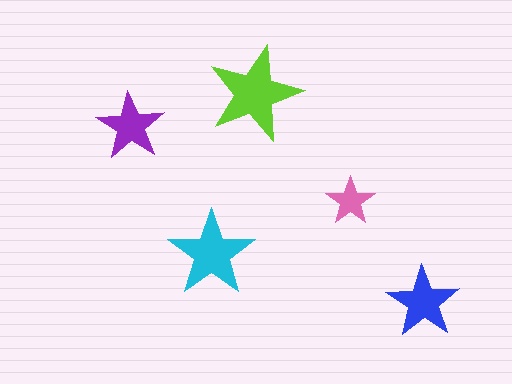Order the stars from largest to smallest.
the lime one, the cyan one, the blue one, the purple one, the pink one.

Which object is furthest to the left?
The purple star is leftmost.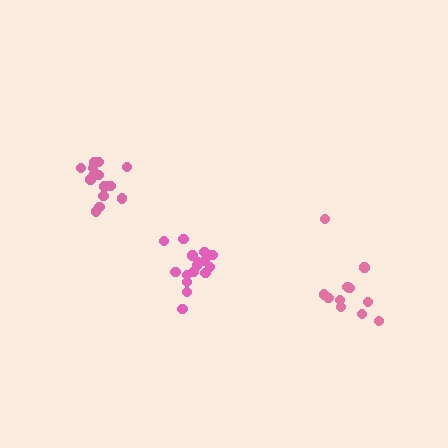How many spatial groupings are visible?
There are 3 spatial groupings.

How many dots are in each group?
Group 1: 11 dots, Group 2: 16 dots, Group 3: 16 dots (43 total).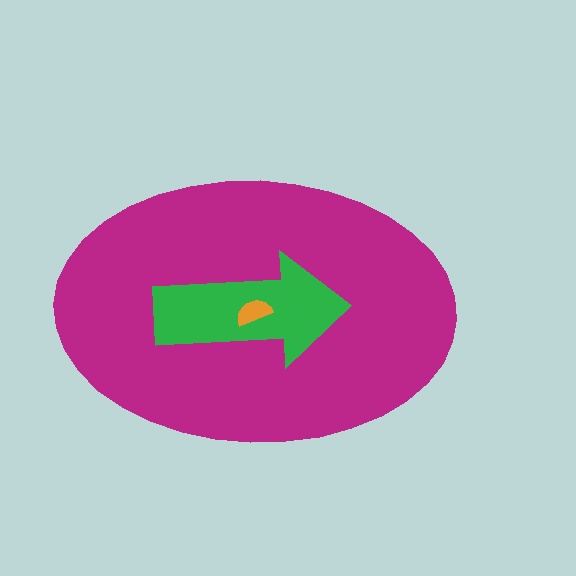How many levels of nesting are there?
3.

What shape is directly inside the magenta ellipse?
The green arrow.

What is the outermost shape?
The magenta ellipse.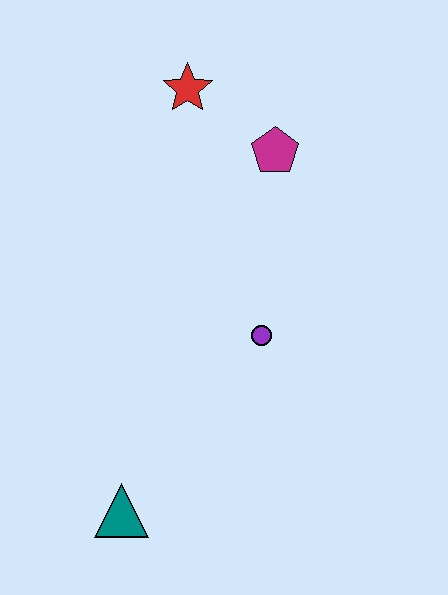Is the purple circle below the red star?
Yes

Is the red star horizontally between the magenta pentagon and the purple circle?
No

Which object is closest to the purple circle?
The magenta pentagon is closest to the purple circle.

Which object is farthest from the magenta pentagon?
The teal triangle is farthest from the magenta pentagon.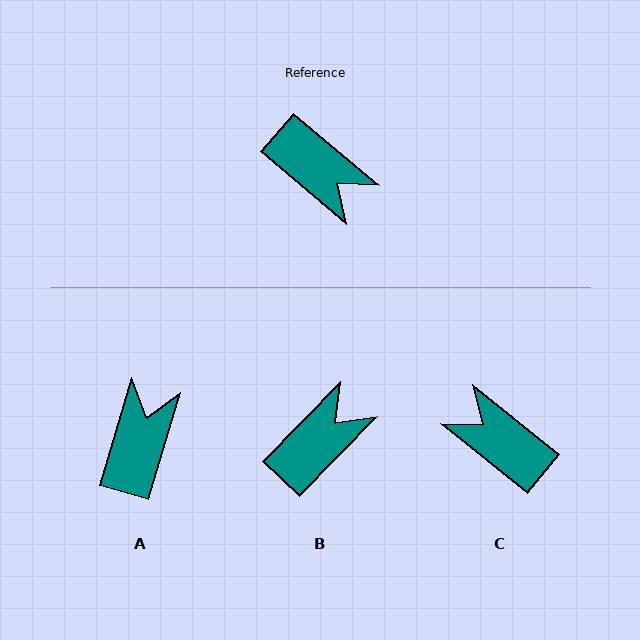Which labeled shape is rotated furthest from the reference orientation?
C, about 179 degrees away.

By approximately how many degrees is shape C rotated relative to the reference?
Approximately 179 degrees clockwise.